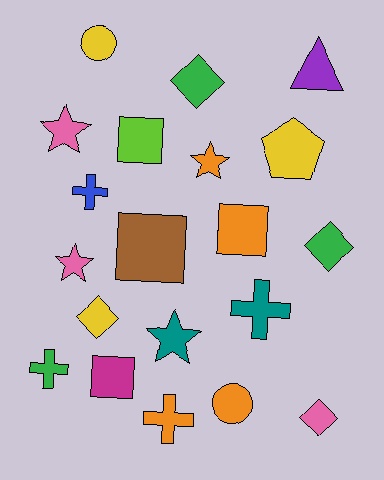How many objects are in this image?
There are 20 objects.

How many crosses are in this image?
There are 4 crosses.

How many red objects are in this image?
There are no red objects.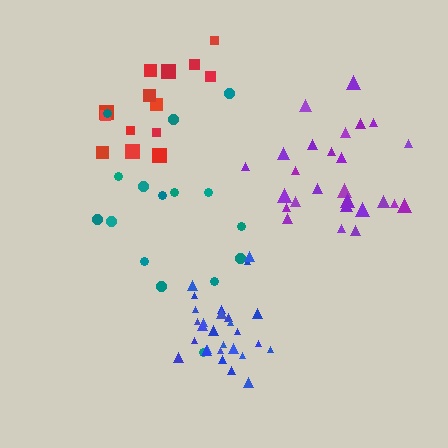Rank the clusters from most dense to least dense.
blue, purple, red, teal.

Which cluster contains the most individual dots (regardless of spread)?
Blue (28).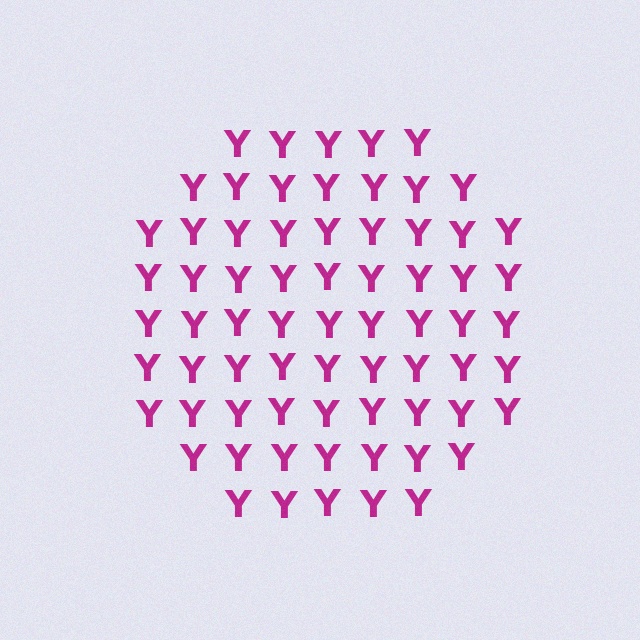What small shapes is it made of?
It is made of small letter Y's.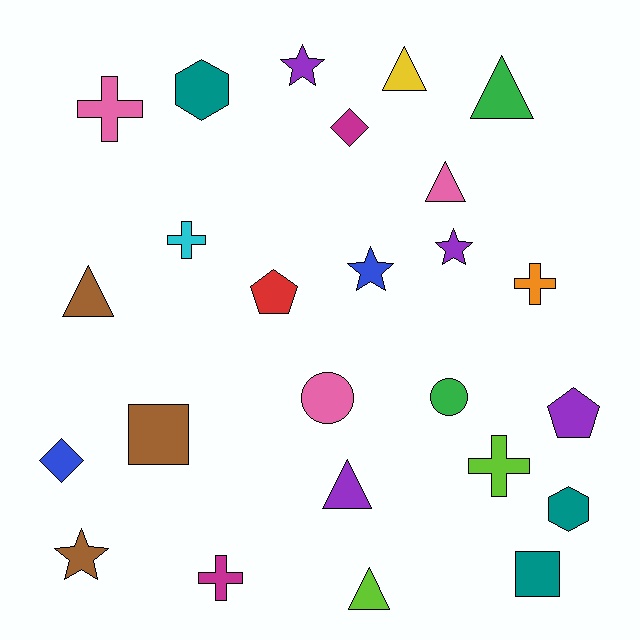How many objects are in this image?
There are 25 objects.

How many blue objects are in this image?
There are 2 blue objects.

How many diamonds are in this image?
There are 2 diamonds.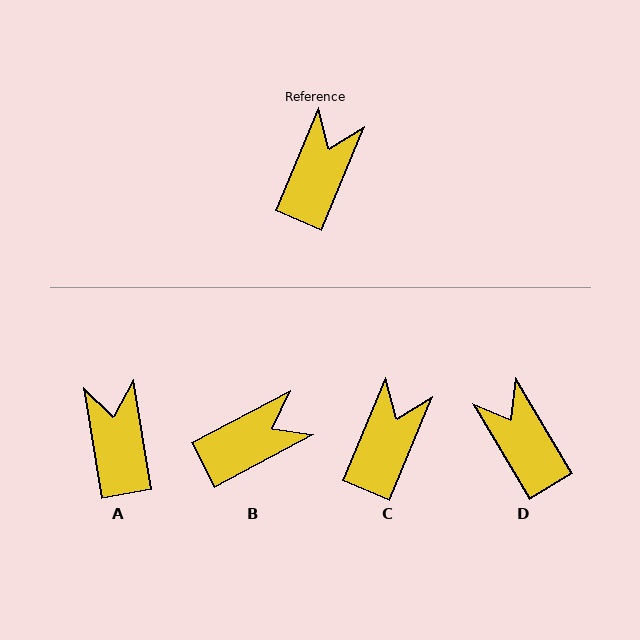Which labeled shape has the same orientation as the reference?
C.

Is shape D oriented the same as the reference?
No, it is off by about 53 degrees.